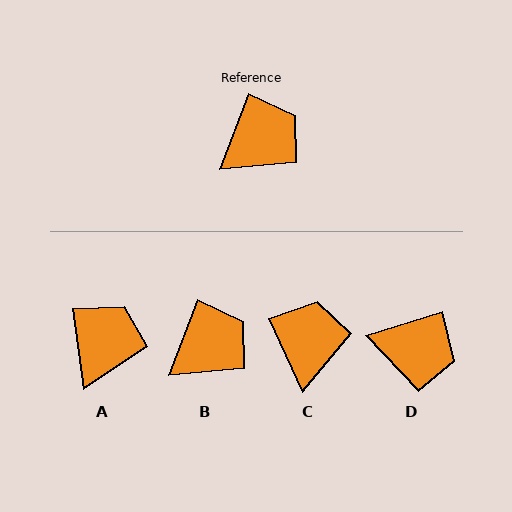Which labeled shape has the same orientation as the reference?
B.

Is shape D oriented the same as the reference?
No, it is off by about 51 degrees.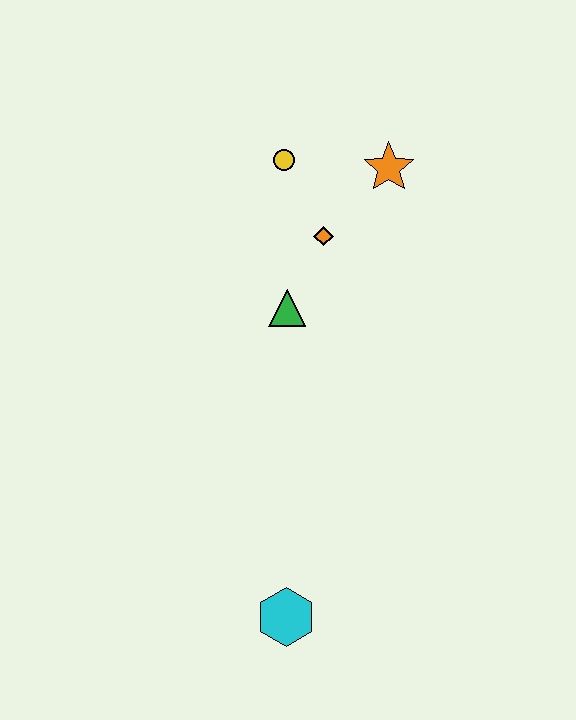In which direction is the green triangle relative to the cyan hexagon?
The green triangle is above the cyan hexagon.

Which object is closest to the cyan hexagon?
The green triangle is closest to the cyan hexagon.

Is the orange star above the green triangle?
Yes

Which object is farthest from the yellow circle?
The cyan hexagon is farthest from the yellow circle.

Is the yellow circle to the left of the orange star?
Yes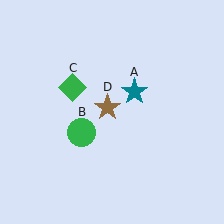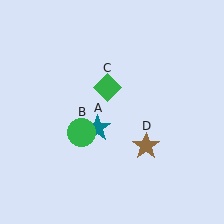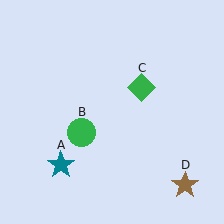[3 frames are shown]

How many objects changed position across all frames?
3 objects changed position: teal star (object A), green diamond (object C), brown star (object D).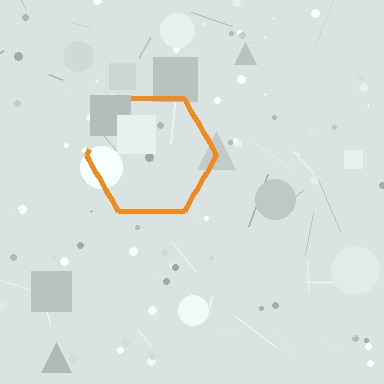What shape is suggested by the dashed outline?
The dashed outline suggests a hexagon.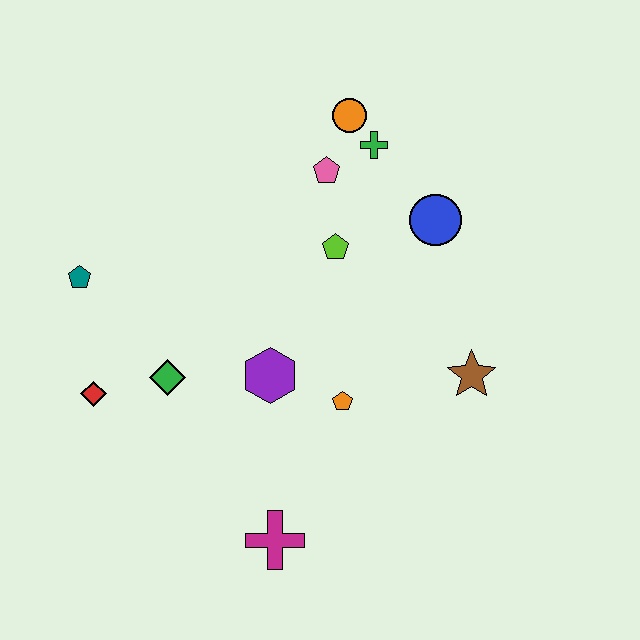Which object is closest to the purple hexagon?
The orange pentagon is closest to the purple hexagon.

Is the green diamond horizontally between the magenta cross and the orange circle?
No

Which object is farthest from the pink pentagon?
The magenta cross is farthest from the pink pentagon.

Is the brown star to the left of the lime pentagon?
No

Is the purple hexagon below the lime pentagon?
Yes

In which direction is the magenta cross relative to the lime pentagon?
The magenta cross is below the lime pentagon.